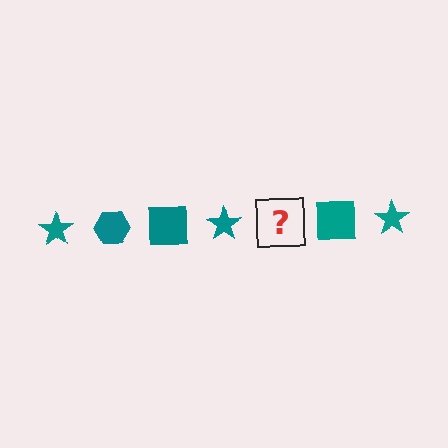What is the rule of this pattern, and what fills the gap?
The rule is that the pattern cycles through star, hexagon, square shapes in teal. The gap should be filled with a teal hexagon.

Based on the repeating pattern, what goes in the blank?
The blank should be a teal hexagon.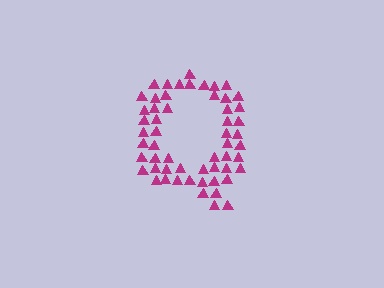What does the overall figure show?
The overall figure shows the letter Q.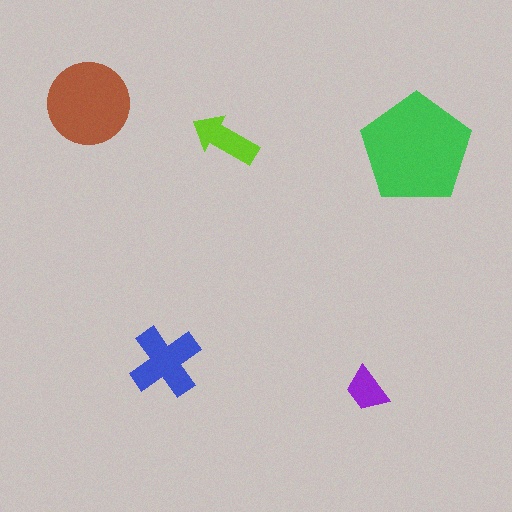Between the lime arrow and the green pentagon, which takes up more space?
The green pentagon.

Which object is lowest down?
The purple trapezoid is bottommost.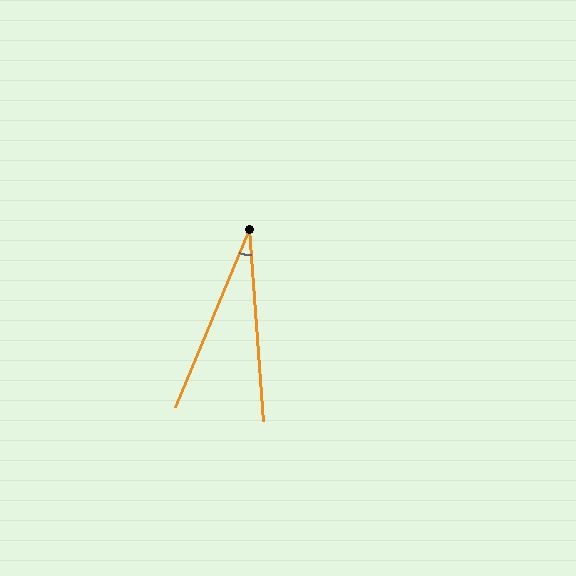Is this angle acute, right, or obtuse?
It is acute.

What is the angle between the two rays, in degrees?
Approximately 27 degrees.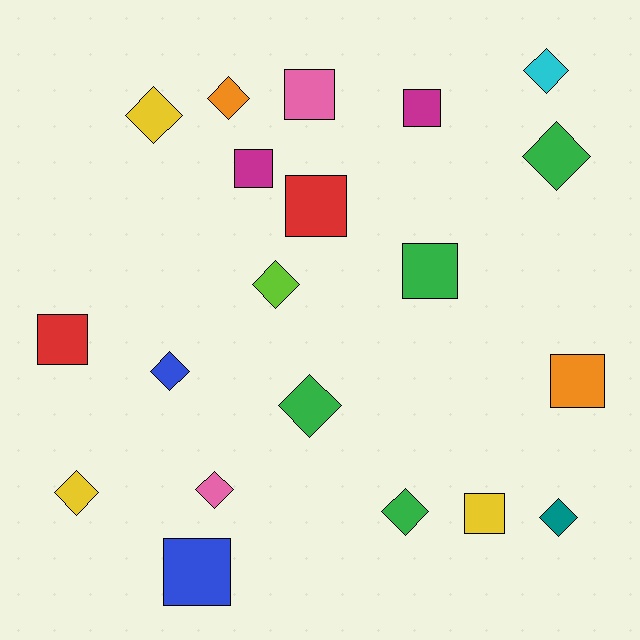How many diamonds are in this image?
There are 11 diamonds.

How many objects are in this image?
There are 20 objects.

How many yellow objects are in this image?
There are 3 yellow objects.